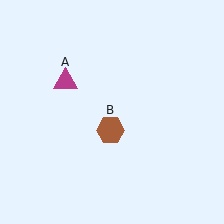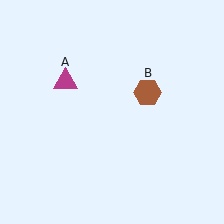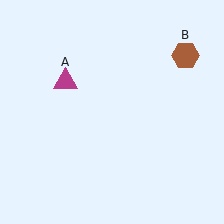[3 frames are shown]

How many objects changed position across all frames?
1 object changed position: brown hexagon (object B).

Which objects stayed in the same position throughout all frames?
Magenta triangle (object A) remained stationary.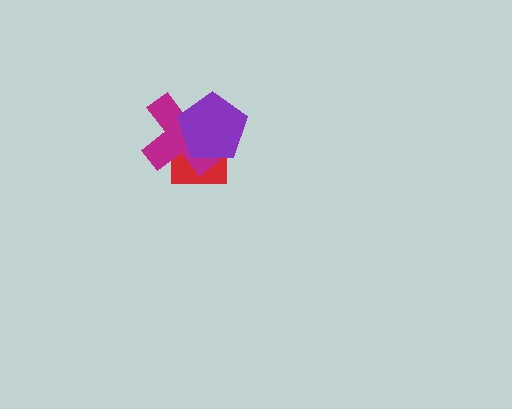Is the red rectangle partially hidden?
Yes, it is partially covered by another shape.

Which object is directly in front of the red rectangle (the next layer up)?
The magenta cross is directly in front of the red rectangle.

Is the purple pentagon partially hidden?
No, no other shape covers it.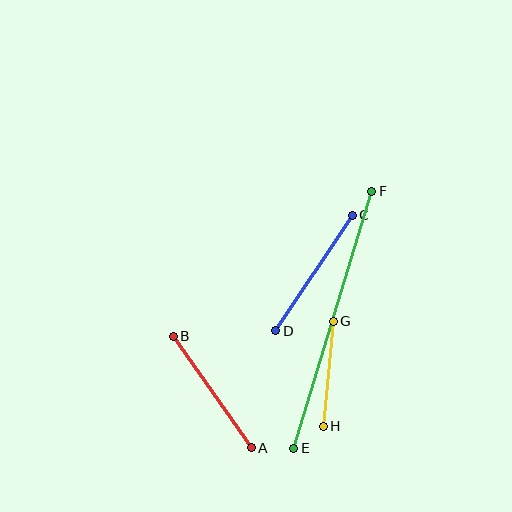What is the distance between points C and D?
The distance is approximately 138 pixels.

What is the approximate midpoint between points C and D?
The midpoint is at approximately (314, 273) pixels.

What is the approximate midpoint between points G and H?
The midpoint is at approximately (328, 374) pixels.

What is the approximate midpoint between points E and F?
The midpoint is at approximately (333, 320) pixels.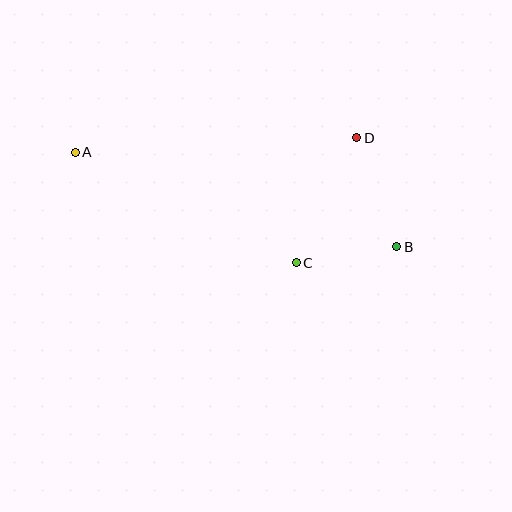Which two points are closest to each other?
Points B and C are closest to each other.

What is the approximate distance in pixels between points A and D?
The distance between A and D is approximately 282 pixels.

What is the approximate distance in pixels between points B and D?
The distance between B and D is approximately 116 pixels.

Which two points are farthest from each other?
Points A and B are farthest from each other.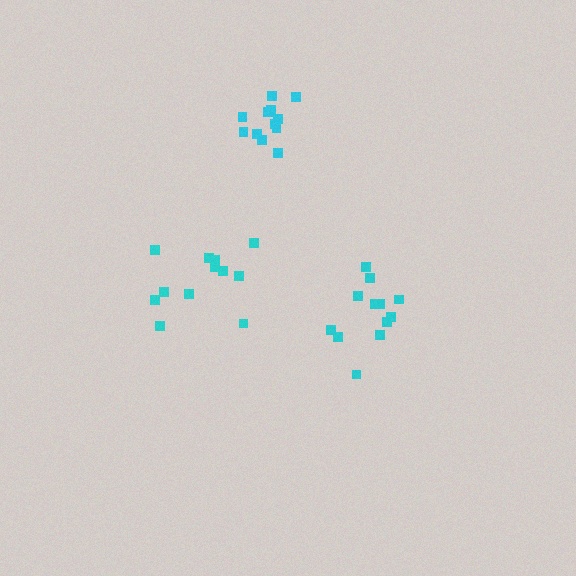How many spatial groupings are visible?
There are 3 spatial groupings.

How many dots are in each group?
Group 1: 12 dots, Group 2: 12 dots, Group 3: 12 dots (36 total).